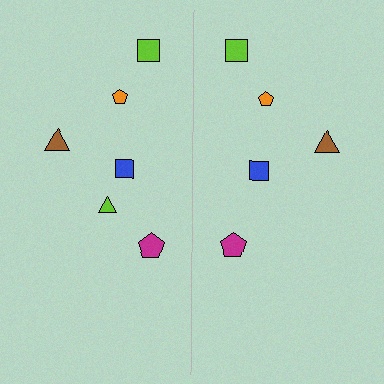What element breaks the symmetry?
A lime triangle is missing from the right side.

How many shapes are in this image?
There are 11 shapes in this image.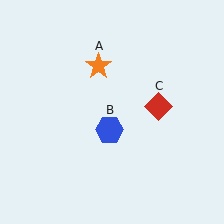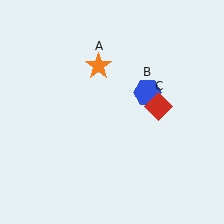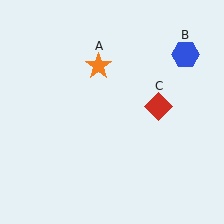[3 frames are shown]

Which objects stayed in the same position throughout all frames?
Orange star (object A) and red diamond (object C) remained stationary.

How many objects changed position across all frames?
1 object changed position: blue hexagon (object B).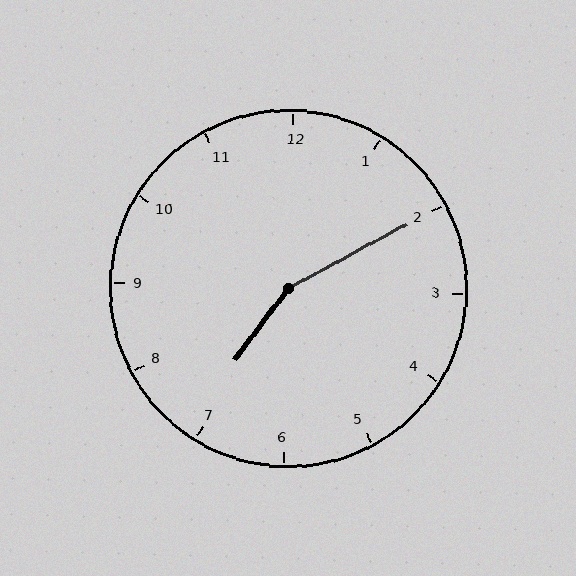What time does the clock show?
7:10.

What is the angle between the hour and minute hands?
Approximately 155 degrees.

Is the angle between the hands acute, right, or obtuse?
It is obtuse.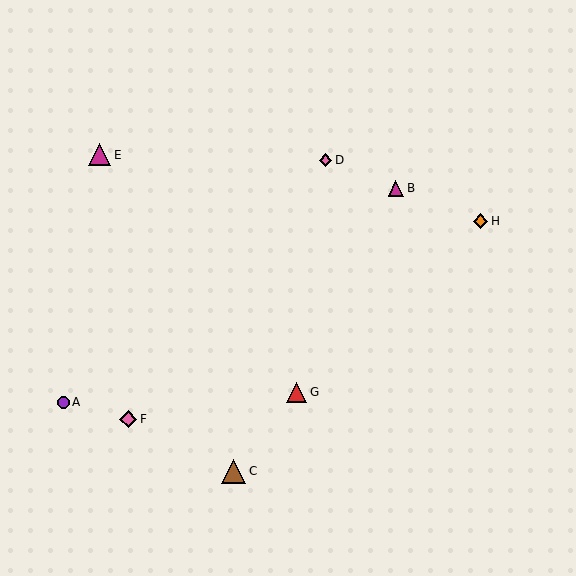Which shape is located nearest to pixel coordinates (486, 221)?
The orange diamond (labeled H) at (480, 221) is nearest to that location.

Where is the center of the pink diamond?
The center of the pink diamond is at (128, 419).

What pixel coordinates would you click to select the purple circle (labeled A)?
Click at (63, 402) to select the purple circle A.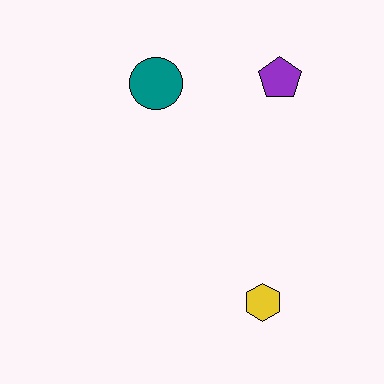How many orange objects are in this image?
There are no orange objects.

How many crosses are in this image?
There are no crosses.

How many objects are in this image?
There are 3 objects.